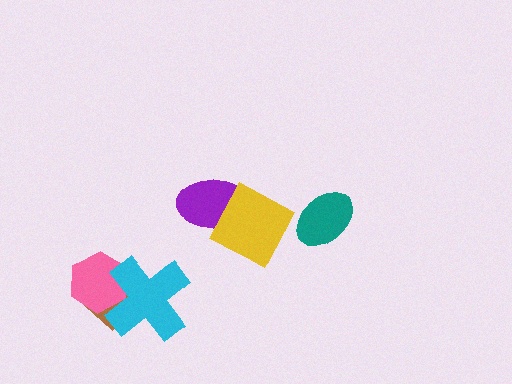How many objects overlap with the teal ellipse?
0 objects overlap with the teal ellipse.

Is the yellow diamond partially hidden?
No, no other shape covers it.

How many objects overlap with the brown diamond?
2 objects overlap with the brown diamond.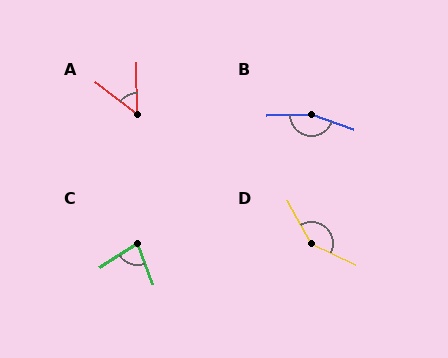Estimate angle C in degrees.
Approximately 78 degrees.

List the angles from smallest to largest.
A (52°), C (78°), D (144°), B (159°).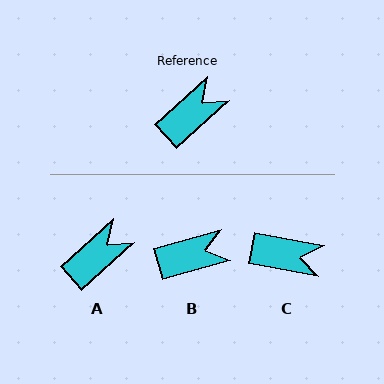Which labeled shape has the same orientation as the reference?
A.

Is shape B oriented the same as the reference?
No, it is off by about 26 degrees.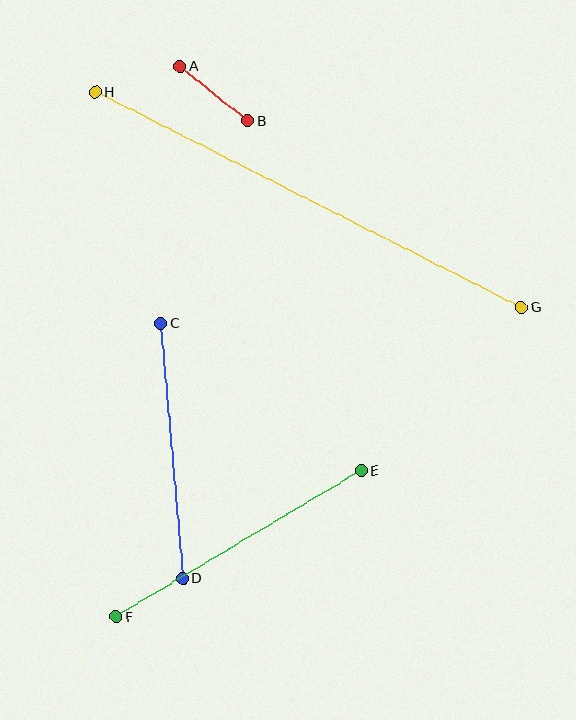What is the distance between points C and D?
The distance is approximately 256 pixels.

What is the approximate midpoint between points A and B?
The midpoint is at approximately (214, 94) pixels.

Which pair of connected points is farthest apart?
Points G and H are farthest apart.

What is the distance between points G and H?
The distance is approximately 477 pixels.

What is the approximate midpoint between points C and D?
The midpoint is at approximately (172, 451) pixels.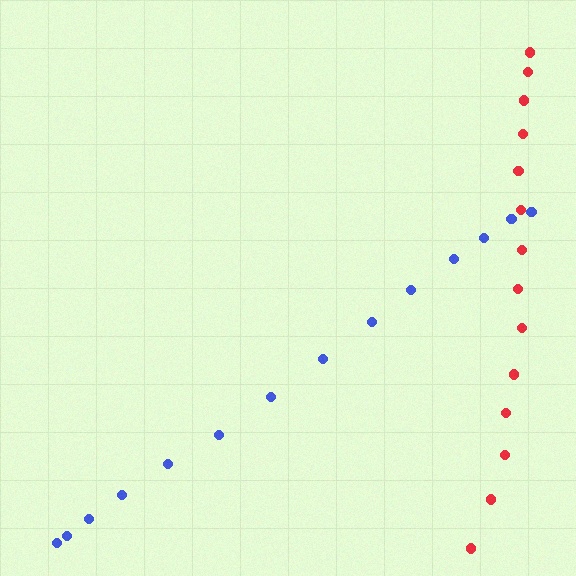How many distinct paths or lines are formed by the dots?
There are 2 distinct paths.